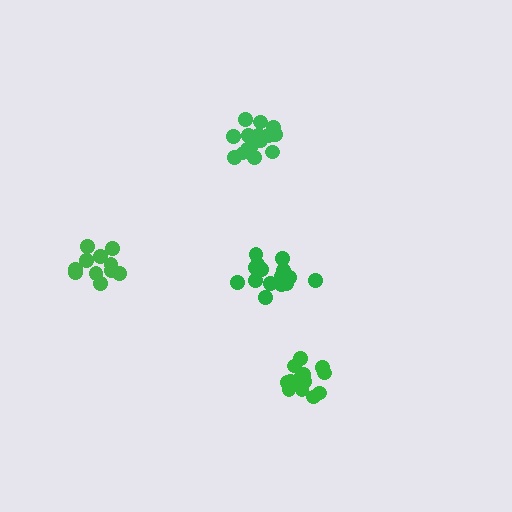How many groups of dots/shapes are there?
There are 4 groups.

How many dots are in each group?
Group 1: 11 dots, Group 2: 14 dots, Group 3: 16 dots, Group 4: 15 dots (56 total).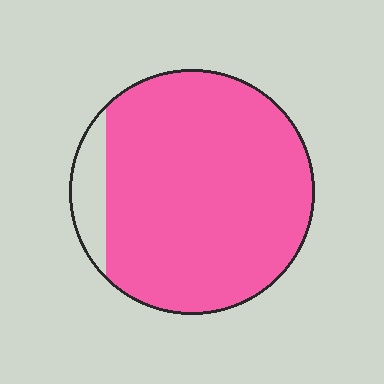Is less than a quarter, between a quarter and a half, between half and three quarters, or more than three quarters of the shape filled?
More than three quarters.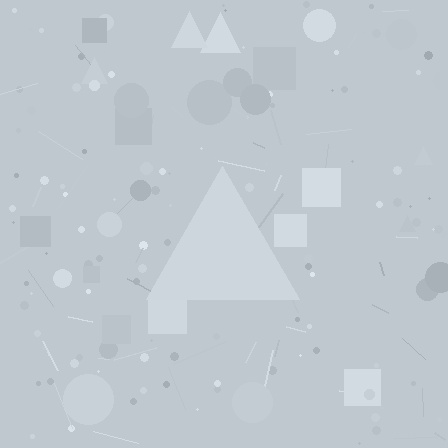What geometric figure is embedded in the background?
A triangle is embedded in the background.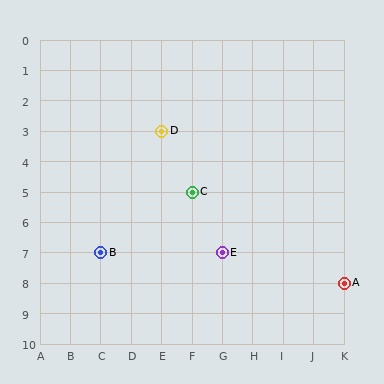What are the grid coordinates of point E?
Point E is at grid coordinates (G, 7).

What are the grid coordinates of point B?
Point B is at grid coordinates (C, 7).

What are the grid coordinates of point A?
Point A is at grid coordinates (K, 8).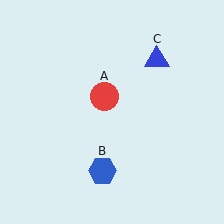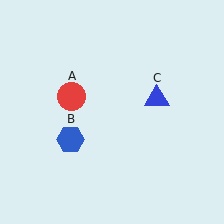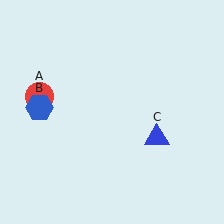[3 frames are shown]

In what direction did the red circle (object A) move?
The red circle (object A) moved left.